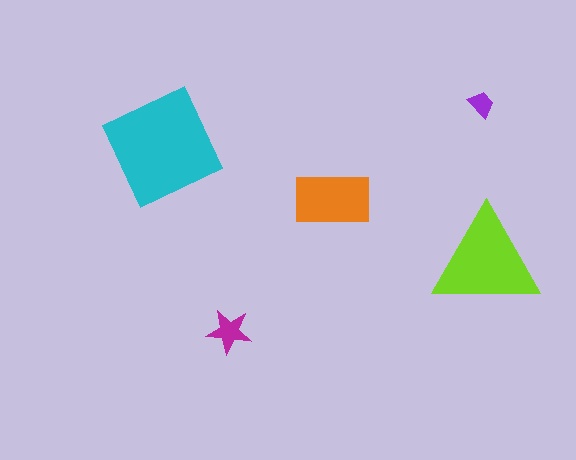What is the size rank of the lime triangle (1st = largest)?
2nd.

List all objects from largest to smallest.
The cyan diamond, the lime triangle, the orange rectangle, the magenta star, the purple trapezoid.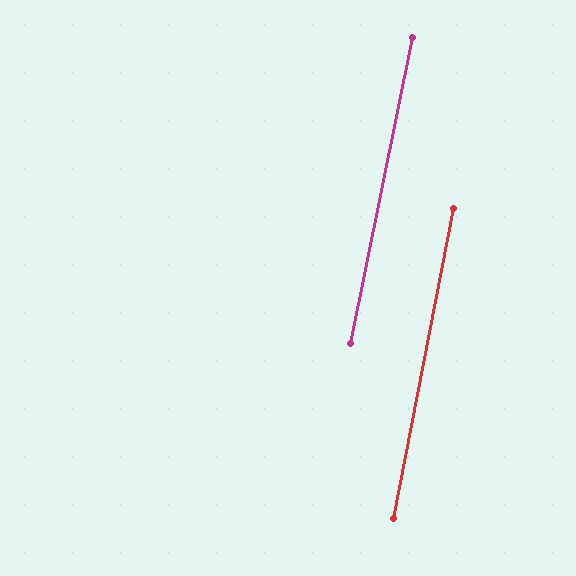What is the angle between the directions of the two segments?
Approximately 0 degrees.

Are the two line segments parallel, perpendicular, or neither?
Parallel — their directions differ by only 0.5°.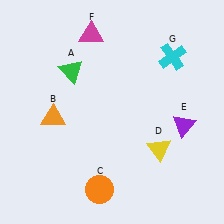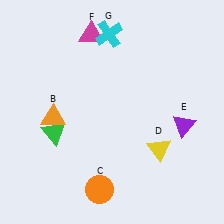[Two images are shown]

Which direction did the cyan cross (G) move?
The cyan cross (G) moved left.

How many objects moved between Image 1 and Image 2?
2 objects moved between the two images.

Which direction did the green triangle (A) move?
The green triangle (A) moved down.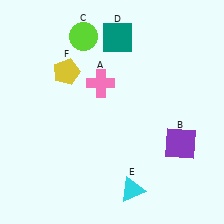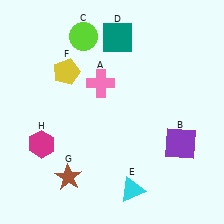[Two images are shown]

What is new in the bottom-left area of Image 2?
A brown star (G) was added in the bottom-left area of Image 2.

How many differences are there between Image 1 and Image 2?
There are 2 differences between the two images.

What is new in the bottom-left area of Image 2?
A magenta hexagon (H) was added in the bottom-left area of Image 2.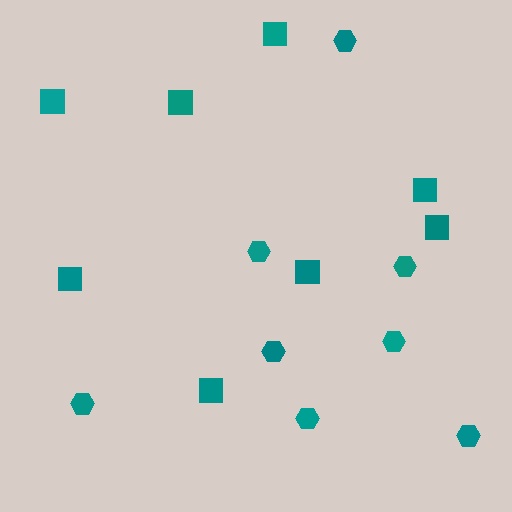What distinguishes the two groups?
There are 2 groups: one group of hexagons (8) and one group of squares (8).